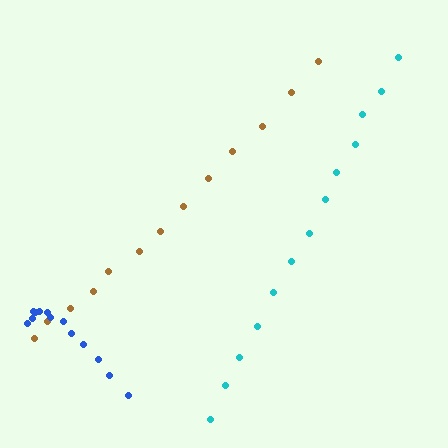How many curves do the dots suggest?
There are 3 distinct paths.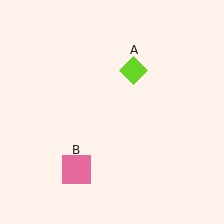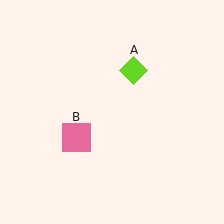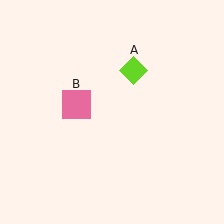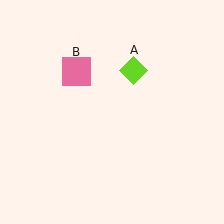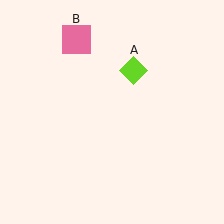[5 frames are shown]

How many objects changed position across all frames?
1 object changed position: pink square (object B).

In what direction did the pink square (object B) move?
The pink square (object B) moved up.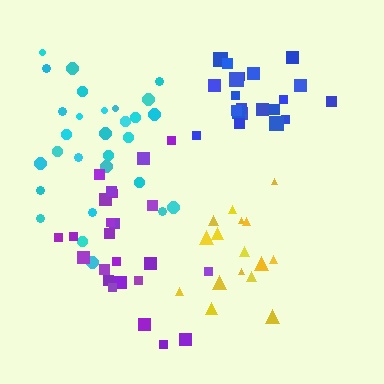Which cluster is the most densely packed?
Blue.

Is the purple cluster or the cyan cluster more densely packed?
Cyan.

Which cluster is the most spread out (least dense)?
Purple.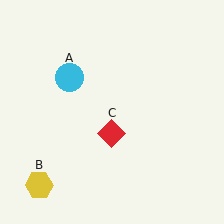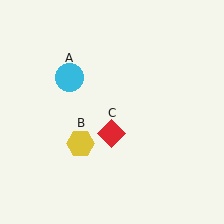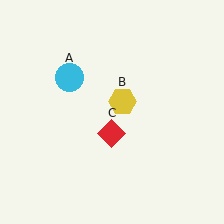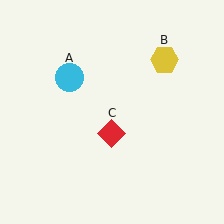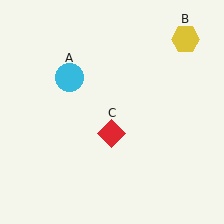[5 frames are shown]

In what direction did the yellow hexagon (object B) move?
The yellow hexagon (object B) moved up and to the right.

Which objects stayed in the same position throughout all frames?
Cyan circle (object A) and red diamond (object C) remained stationary.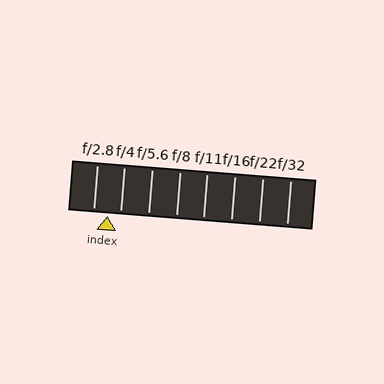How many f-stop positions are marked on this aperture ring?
There are 8 f-stop positions marked.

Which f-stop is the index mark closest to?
The index mark is closest to f/4.